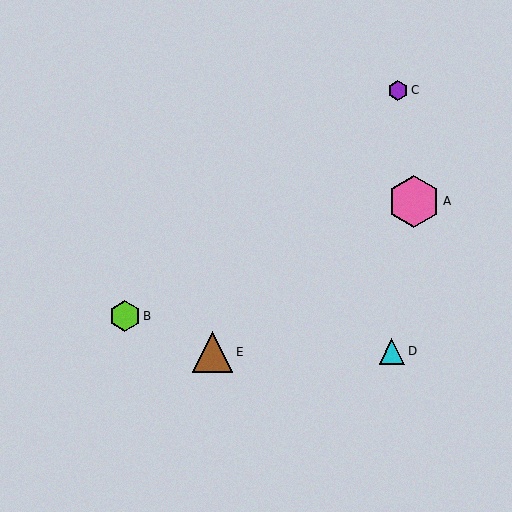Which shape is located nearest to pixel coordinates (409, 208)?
The pink hexagon (labeled A) at (414, 201) is nearest to that location.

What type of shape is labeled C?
Shape C is a purple hexagon.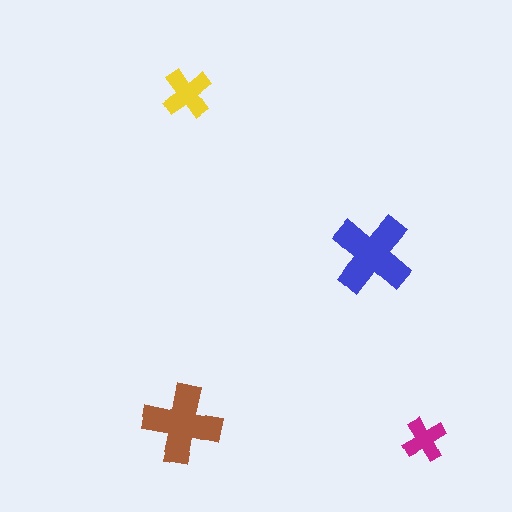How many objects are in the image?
There are 4 objects in the image.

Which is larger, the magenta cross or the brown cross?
The brown one.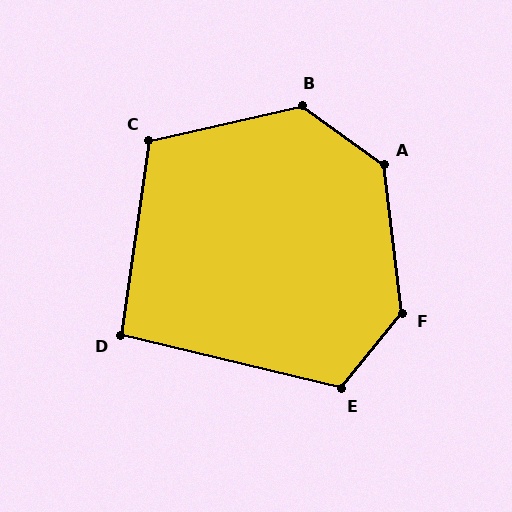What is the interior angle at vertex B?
Approximately 131 degrees (obtuse).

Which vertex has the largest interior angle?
F, at approximately 134 degrees.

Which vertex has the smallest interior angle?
D, at approximately 95 degrees.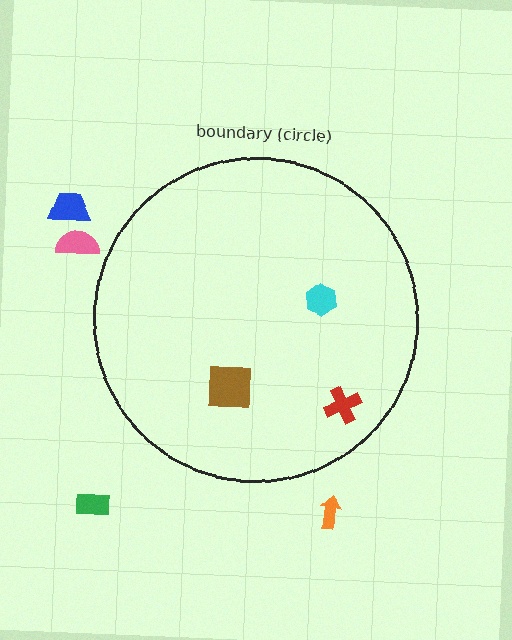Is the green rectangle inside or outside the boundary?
Outside.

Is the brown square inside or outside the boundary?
Inside.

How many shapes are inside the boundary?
3 inside, 4 outside.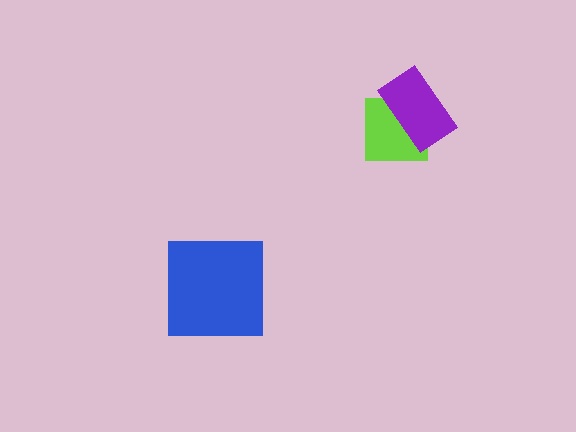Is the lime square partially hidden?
Yes, it is partially covered by another shape.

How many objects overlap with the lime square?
1 object overlaps with the lime square.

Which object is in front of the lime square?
The purple rectangle is in front of the lime square.